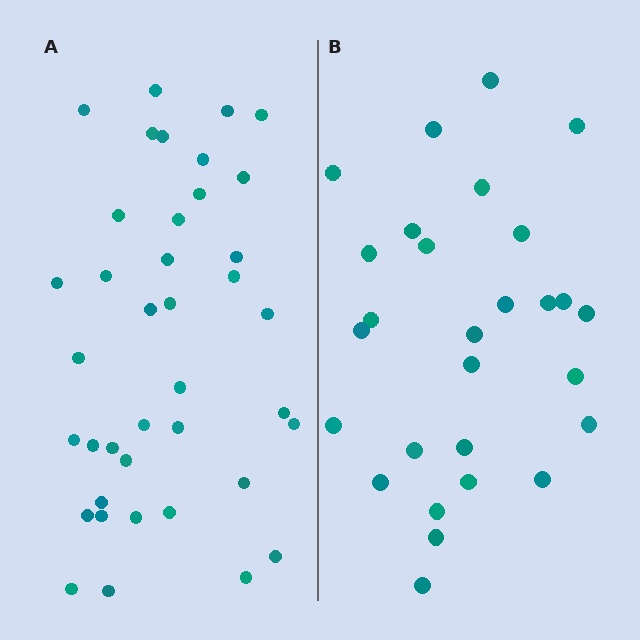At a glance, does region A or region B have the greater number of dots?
Region A (the left region) has more dots.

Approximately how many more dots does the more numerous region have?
Region A has roughly 12 or so more dots than region B.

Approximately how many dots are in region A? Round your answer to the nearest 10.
About 40 dots. (The exact count is 39, which rounds to 40.)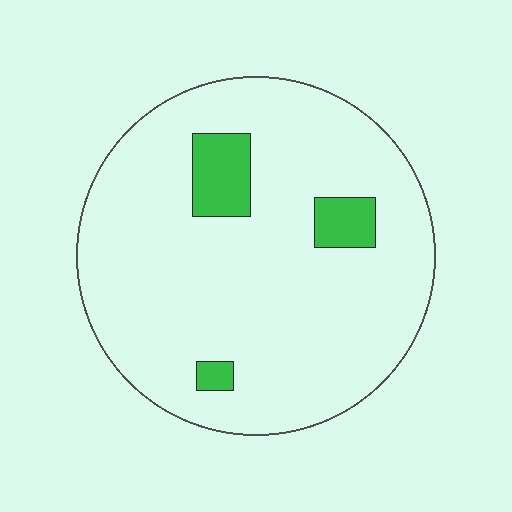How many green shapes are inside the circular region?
3.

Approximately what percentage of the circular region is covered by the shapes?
Approximately 10%.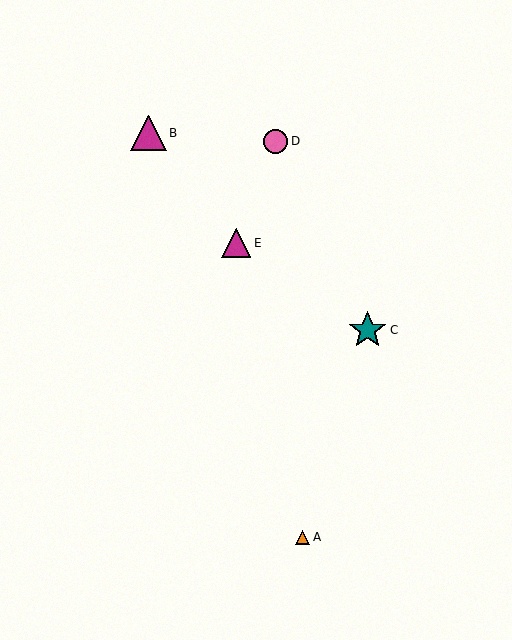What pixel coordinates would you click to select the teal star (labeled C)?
Click at (367, 330) to select the teal star C.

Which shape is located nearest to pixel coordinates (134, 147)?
The magenta triangle (labeled B) at (149, 133) is nearest to that location.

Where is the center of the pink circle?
The center of the pink circle is at (276, 141).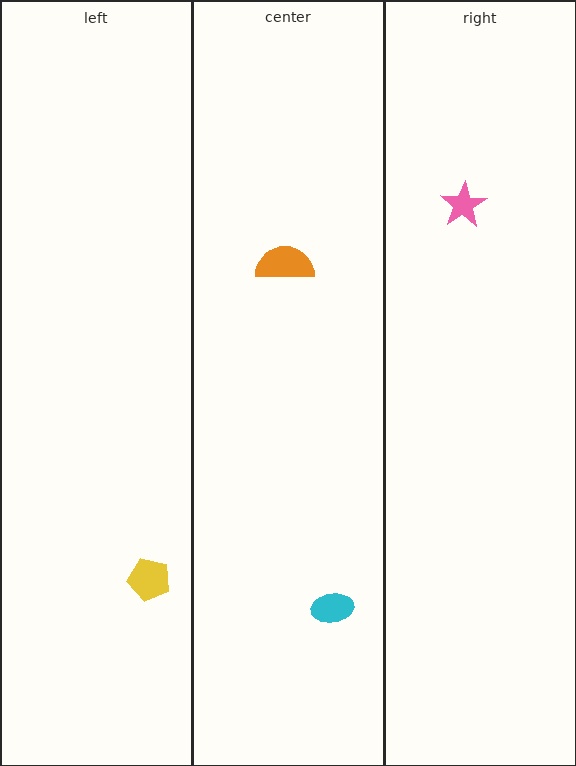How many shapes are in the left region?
1.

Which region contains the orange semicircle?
The center region.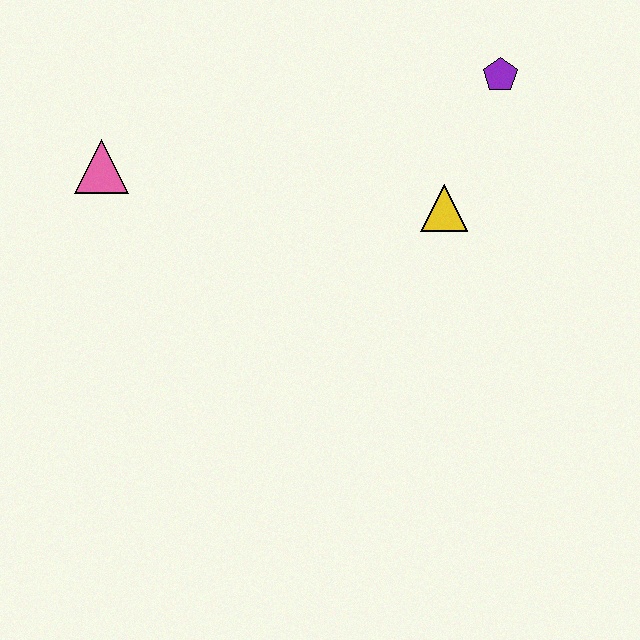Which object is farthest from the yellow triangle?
The pink triangle is farthest from the yellow triangle.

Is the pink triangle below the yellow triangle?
No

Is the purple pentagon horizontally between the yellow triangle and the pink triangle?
No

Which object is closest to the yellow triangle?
The purple pentagon is closest to the yellow triangle.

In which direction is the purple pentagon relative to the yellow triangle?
The purple pentagon is above the yellow triangle.